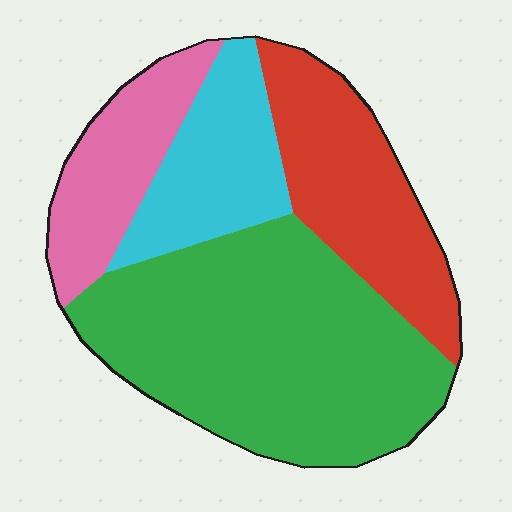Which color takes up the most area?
Green, at roughly 45%.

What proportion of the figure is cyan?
Cyan takes up about one sixth (1/6) of the figure.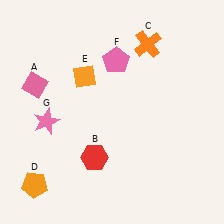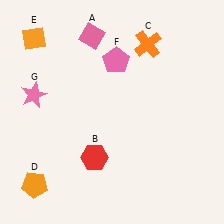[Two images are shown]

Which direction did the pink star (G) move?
The pink star (G) moved up.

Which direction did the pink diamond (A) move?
The pink diamond (A) moved right.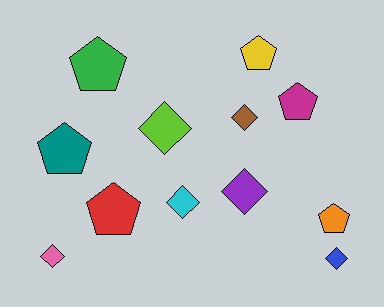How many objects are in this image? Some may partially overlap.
There are 12 objects.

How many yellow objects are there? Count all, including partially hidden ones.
There is 1 yellow object.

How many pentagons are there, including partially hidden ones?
There are 6 pentagons.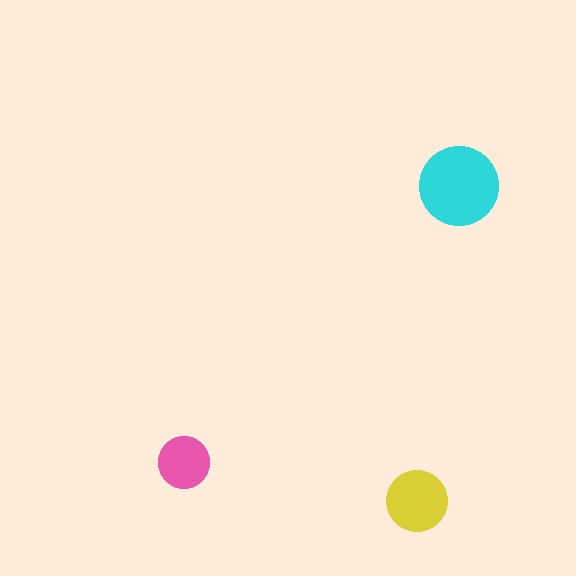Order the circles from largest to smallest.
the cyan one, the yellow one, the pink one.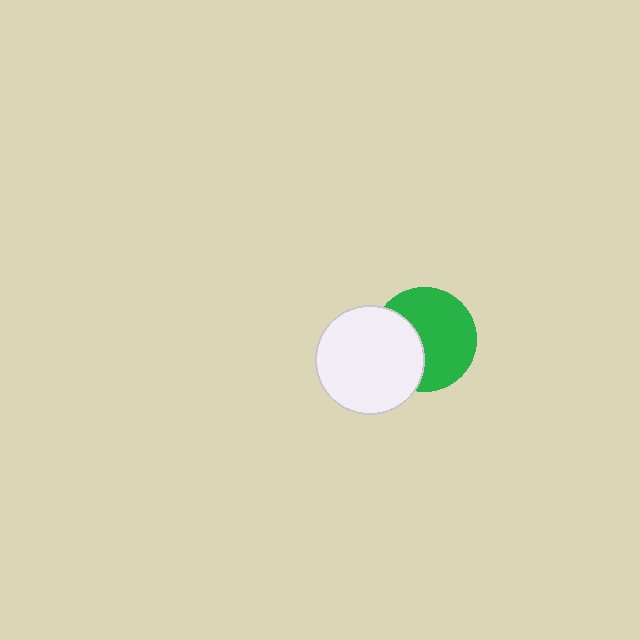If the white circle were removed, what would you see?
You would see the complete green circle.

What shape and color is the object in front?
The object in front is a white circle.